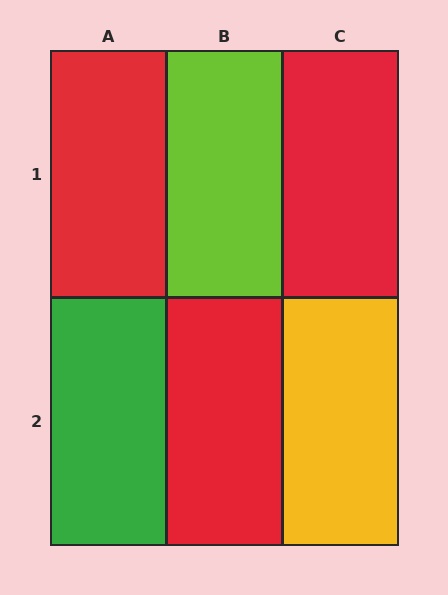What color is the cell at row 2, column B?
Red.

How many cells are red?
3 cells are red.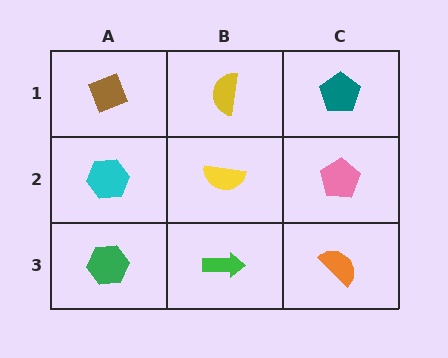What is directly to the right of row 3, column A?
A green arrow.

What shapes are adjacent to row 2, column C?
A teal pentagon (row 1, column C), an orange semicircle (row 3, column C), a yellow semicircle (row 2, column B).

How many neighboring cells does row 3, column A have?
2.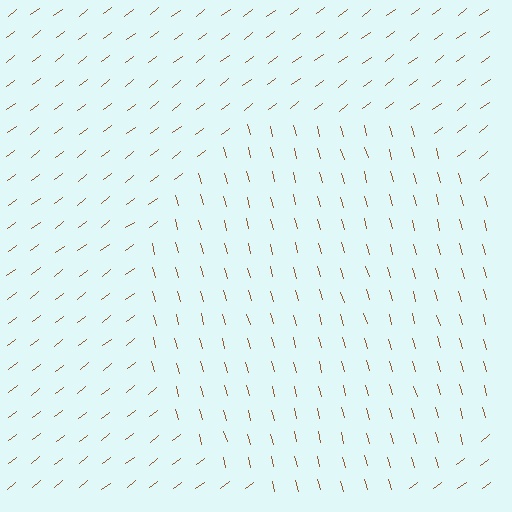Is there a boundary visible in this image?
Yes, there is a texture boundary formed by a change in line orientation.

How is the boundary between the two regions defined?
The boundary is defined purely by a change in line orientation (approximately 68 degrees difference). All lines are the same color and thickness.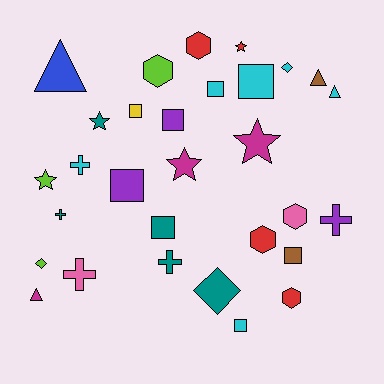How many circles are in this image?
There are no circles.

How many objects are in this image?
There are 30 objects.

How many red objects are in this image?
There are 4 red objects.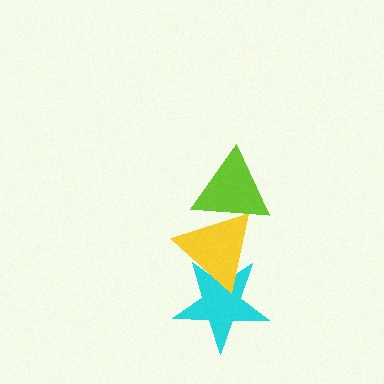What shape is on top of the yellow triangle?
The lime triangle is on top of the yellow triangle.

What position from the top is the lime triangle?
The lime triangle is 1st from the top.